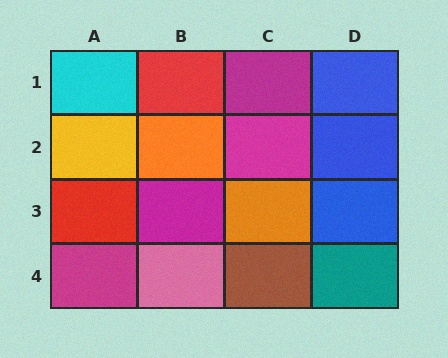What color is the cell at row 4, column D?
Teal.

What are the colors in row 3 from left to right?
Red, magenta, orange, blue.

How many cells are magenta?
4 cells are magenta.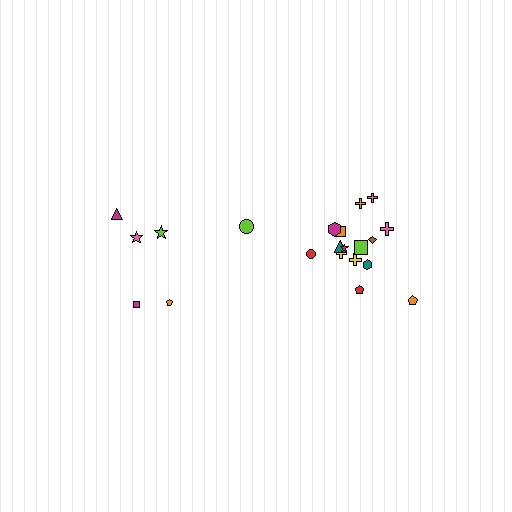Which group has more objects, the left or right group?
The right group.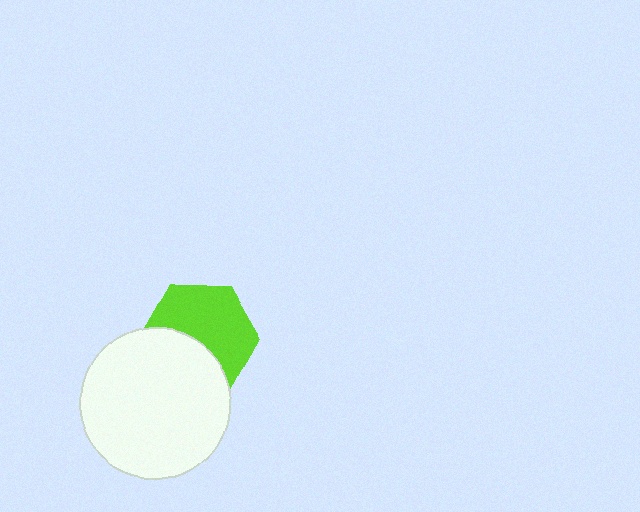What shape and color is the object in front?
The object in front is a white circle.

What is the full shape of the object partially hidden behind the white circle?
The partially hidden object is a lime hexagon.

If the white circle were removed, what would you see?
You would see the complete lime hexagon.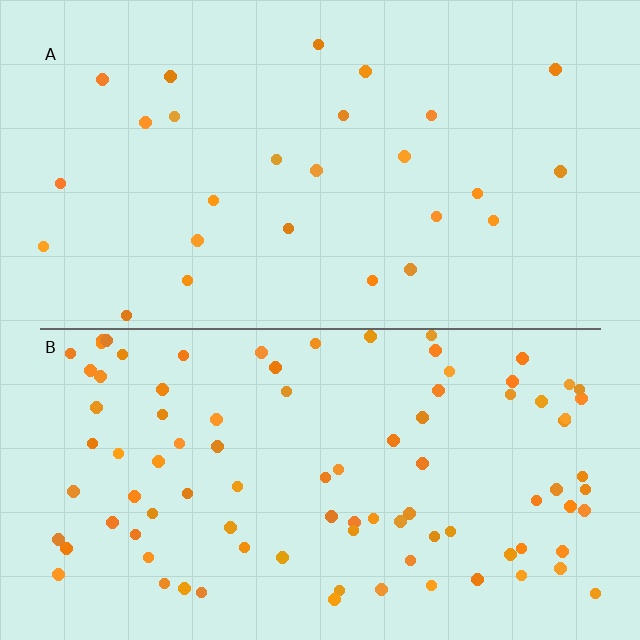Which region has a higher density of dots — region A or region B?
B (the bottom).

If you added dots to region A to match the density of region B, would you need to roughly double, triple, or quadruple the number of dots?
Approximately quadruple.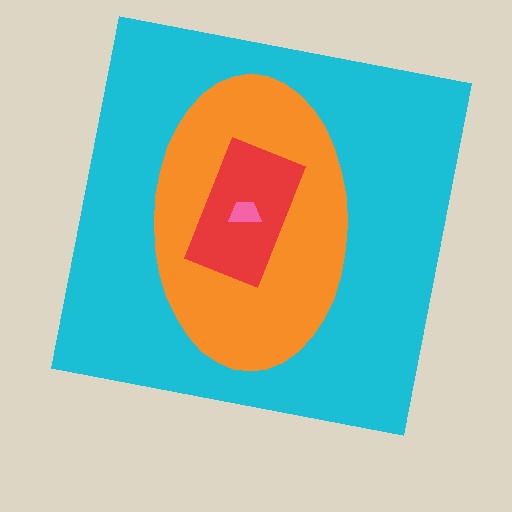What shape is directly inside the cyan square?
The orange ellipse.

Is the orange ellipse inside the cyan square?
Yes.